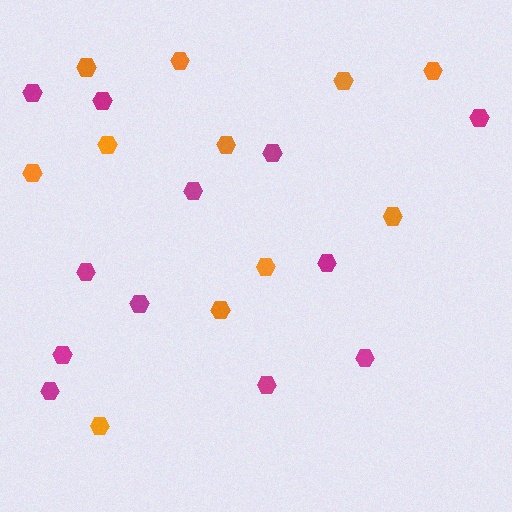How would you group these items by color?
There are 2 groups: one group of magenta hexagons (12) and one group of orange hexagons (11).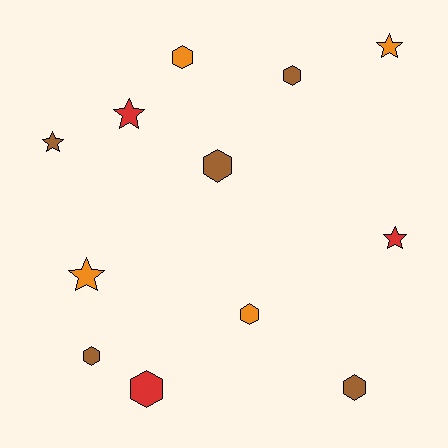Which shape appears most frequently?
Hexagon, with 7 objects.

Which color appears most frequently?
Brown, with 5 objects.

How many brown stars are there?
There is 1 brown star.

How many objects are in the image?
There are 12 objects.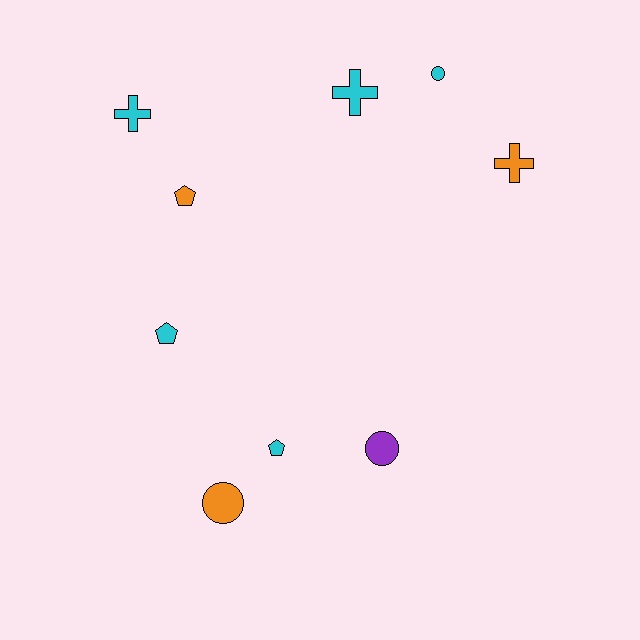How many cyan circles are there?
There is 1 cyan circle.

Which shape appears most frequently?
Pentagon, with 3 objects.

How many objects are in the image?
There are 9 objects.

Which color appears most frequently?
Cyan, with 5 objects.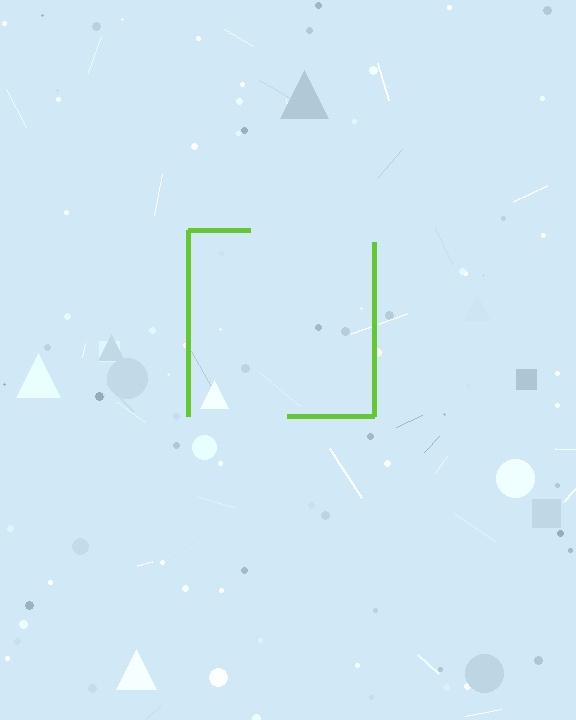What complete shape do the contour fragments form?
The contour fragments form a square.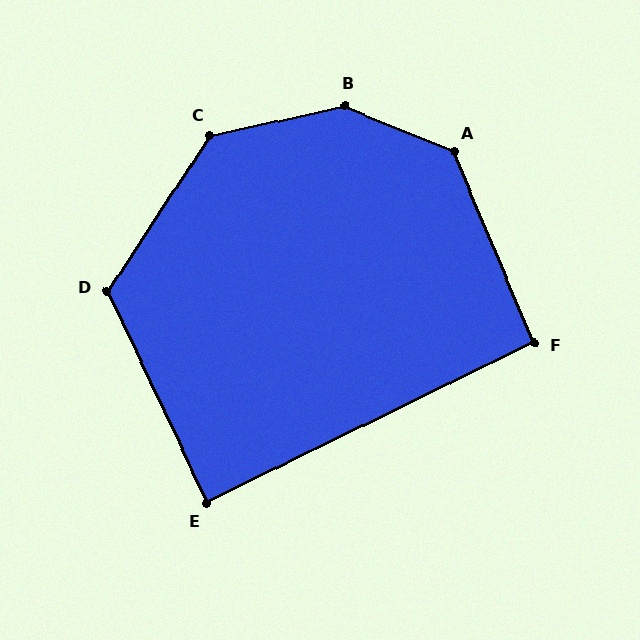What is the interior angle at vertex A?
Approximately 135 degrees (obtuse).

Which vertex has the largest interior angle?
B, at approximately 145 degrees.